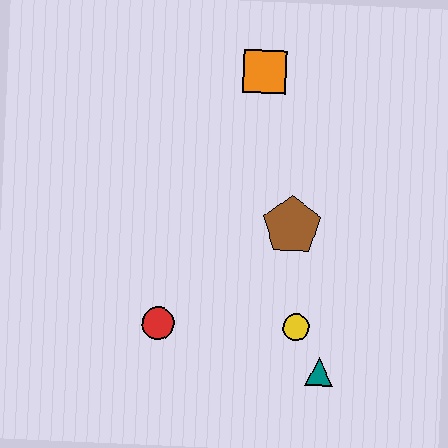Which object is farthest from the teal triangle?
The orange square is farthest from the teal triangle.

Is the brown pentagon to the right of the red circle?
Yes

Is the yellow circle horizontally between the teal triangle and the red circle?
Yes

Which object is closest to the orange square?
The brown pentagon is closest to the orange square.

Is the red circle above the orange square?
No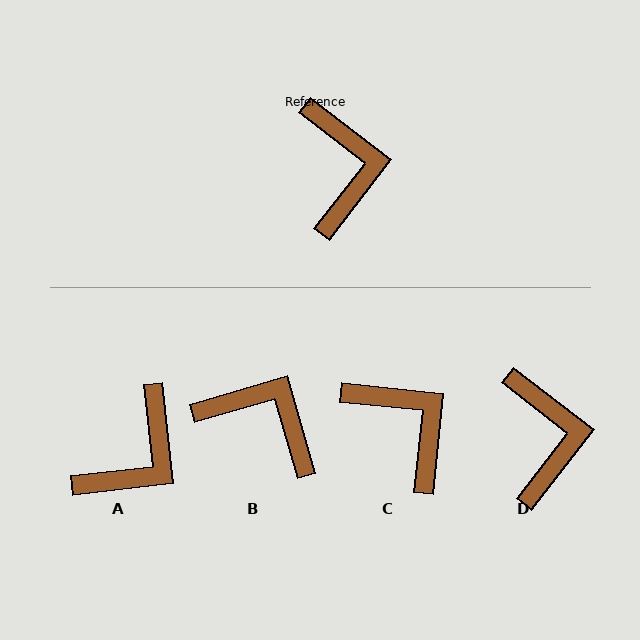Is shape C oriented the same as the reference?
No, it is off by about 32 degrees.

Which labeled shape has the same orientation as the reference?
D.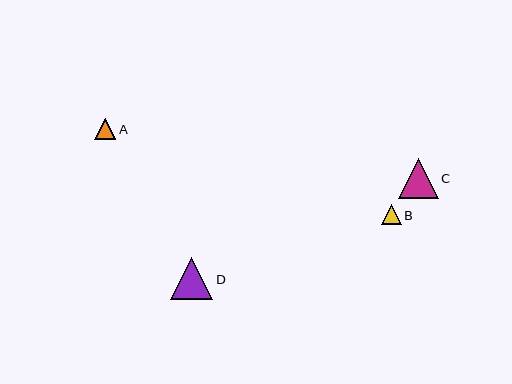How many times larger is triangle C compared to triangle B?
Triangle C is approximately 2.0 times the size of triangle B.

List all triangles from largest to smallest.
From largest to smallest: D, C, A, B.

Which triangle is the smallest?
Triangle B is the smallest with a size of approximately 20 pixels.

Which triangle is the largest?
Triangle D is the largest with a size of approximately 42 pixels.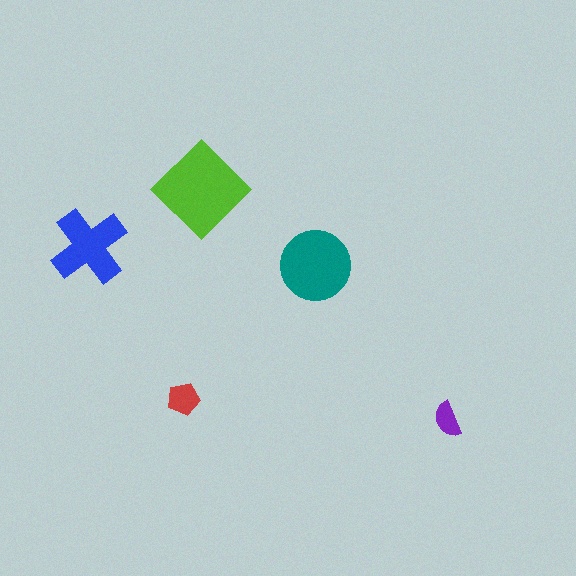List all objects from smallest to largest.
The purple semicircle, the red pentagon, the blue cross, the teal circle, the lime diamond.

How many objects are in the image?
There are 5 objects in the image.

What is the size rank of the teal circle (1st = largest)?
2nd.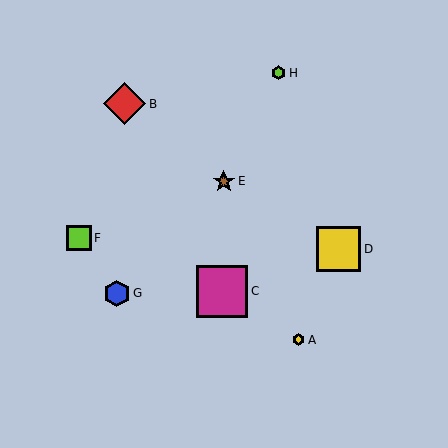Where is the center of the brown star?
The center of the brown star is at (224, 181).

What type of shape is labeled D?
Shape D is a yellow square.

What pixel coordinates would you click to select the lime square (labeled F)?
Click at (79, 238) to select the lime square F.